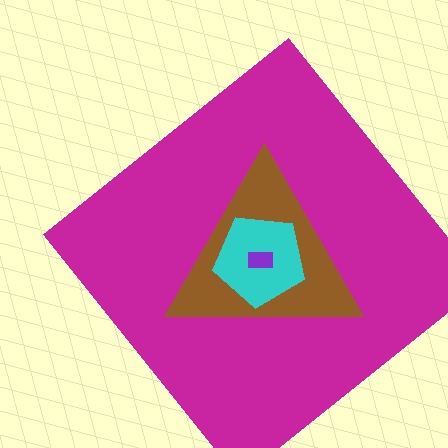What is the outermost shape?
The magenta diamond.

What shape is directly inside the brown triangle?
The cyan pentagon.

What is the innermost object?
The purple rectangle.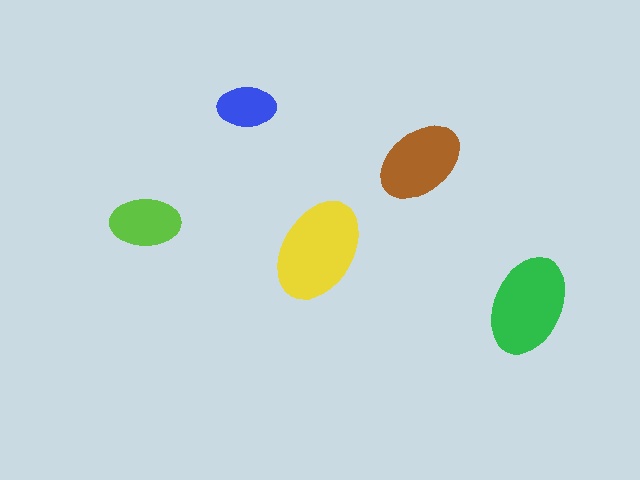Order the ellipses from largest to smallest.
the yellow one, the green one, the brown one, the lime one, the blue one.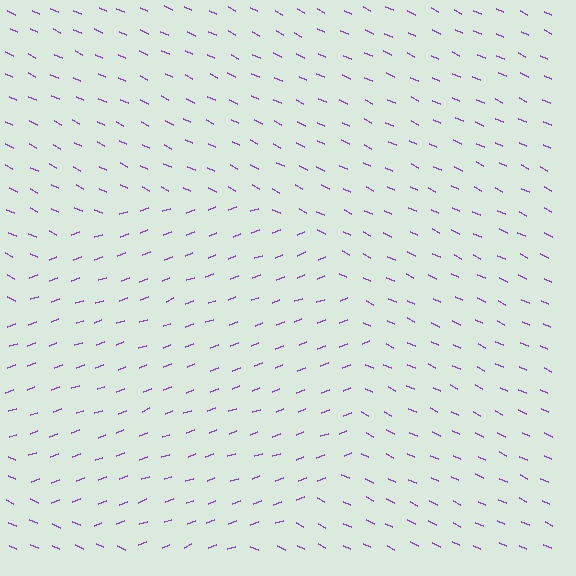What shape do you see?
I see a circle.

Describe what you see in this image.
The image is filled with small purple line segments. A circle region in the image has lines oriented differently from the surrounding lines, creating a visible texture boundary.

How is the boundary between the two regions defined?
The boundary is defined purely by a change in line orientation (approximately 45 degrees difference). All lines are the same color and thickness.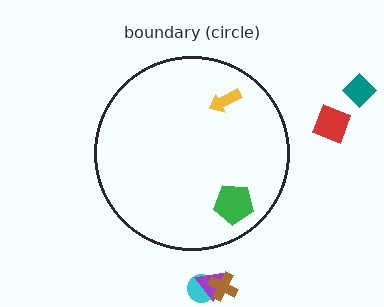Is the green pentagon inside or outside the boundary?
Inside.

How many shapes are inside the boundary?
2 inside, 5 outside.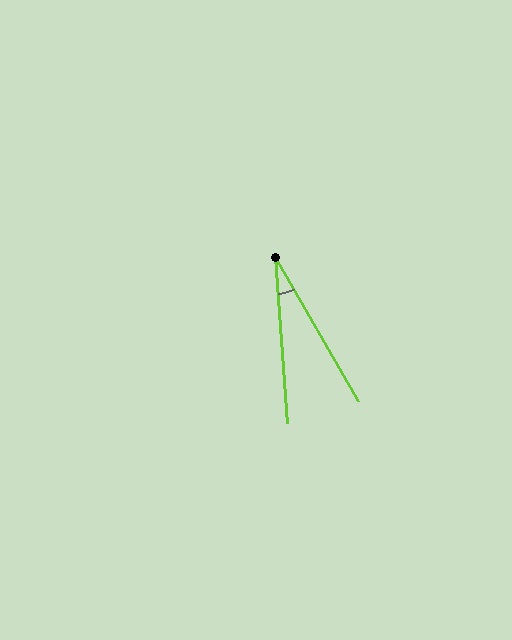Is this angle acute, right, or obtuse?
It is acute.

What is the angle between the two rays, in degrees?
Approximately 26 degrees.